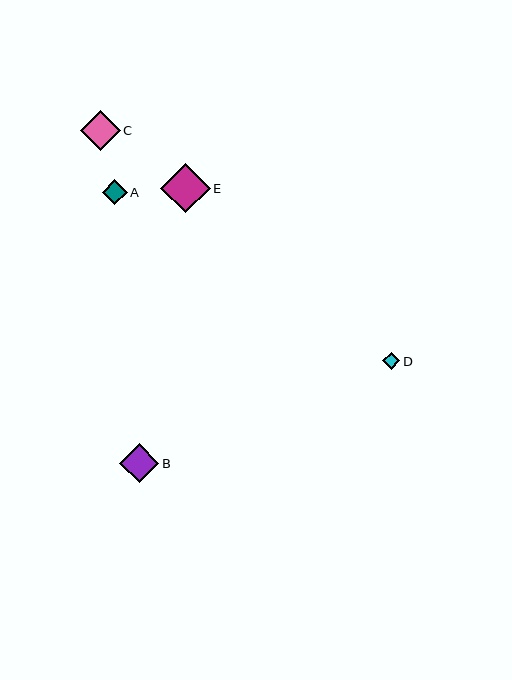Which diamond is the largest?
Diamond E is the largest with a size of approximately 49 pixels.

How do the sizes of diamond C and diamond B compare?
Diamond C and diamond B are approximately the same size.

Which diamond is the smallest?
Diamond D is the smallest with a size of approximately 17 pixels.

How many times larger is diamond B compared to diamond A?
Diamond B is approximately 1.6 times the size of diamond A.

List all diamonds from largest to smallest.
From largest to smallest: E, C, B, A, D.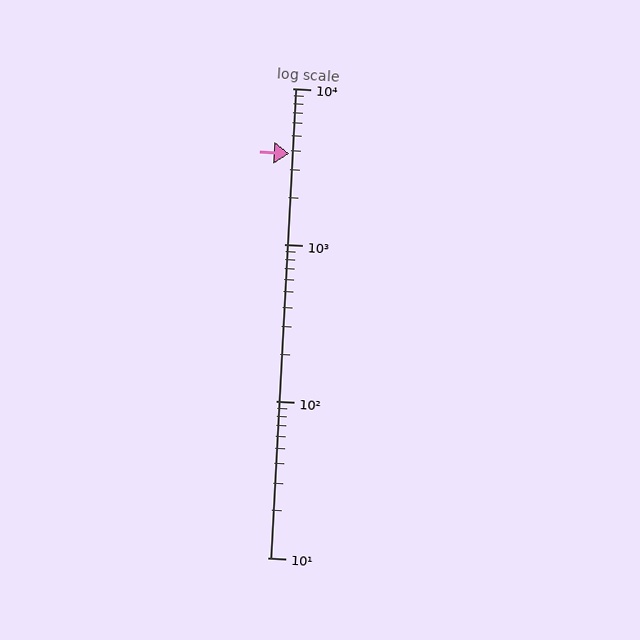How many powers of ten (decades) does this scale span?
The scale spans 3 decades, from 10 to 10000.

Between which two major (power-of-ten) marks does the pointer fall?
The pointer is between 1000 and 10000.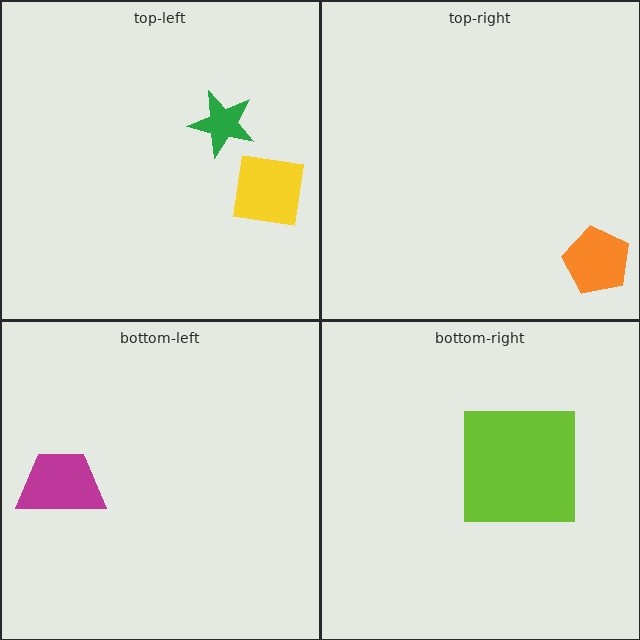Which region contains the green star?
The top-left region.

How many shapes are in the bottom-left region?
1.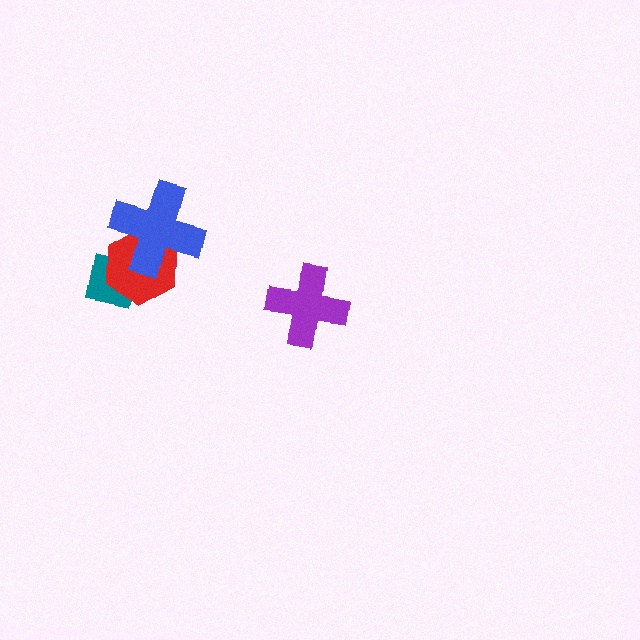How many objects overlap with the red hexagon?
2 objects overlap with the red hexagon.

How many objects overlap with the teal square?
2 objects overlap with the teal square.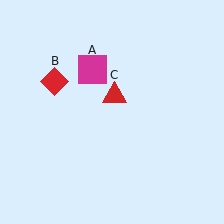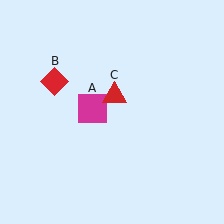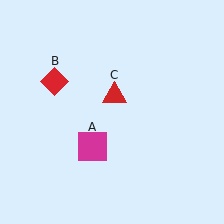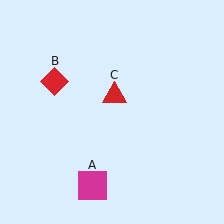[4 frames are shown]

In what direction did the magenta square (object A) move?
The magenta square (object A) moved down.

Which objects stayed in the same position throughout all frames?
Red diamond (object B) and red triangle (object C) remained stationary.